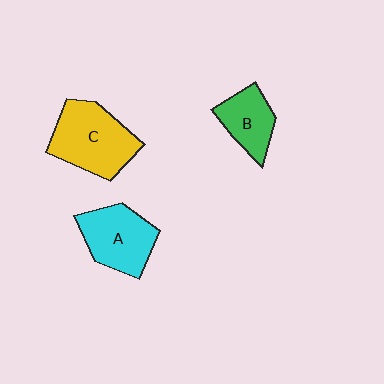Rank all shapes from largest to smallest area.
From largest to smallest: C (yellow), A (cyan), B (green).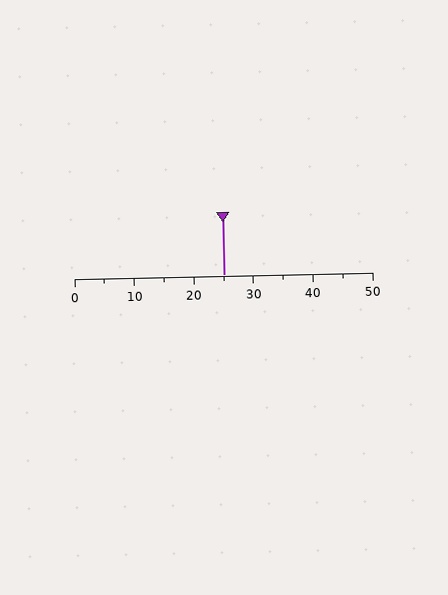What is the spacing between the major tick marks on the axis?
The major ticks are spaced 10 apart.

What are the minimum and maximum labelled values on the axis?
The axis runs from 0 to 50.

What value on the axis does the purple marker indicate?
The marker indicates approximately 25.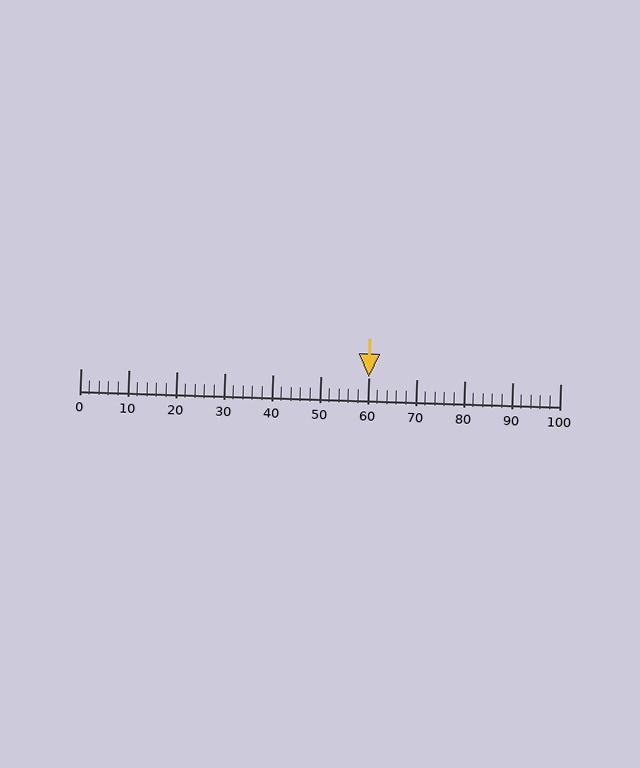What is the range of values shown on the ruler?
The ruler shows values from 0 to 100.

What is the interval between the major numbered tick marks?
The major tick marks are spaced 10 units apart.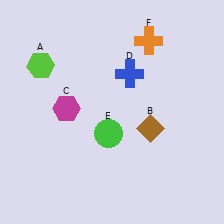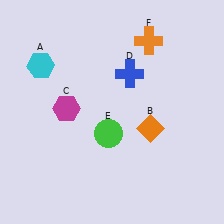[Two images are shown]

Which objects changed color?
A changed from lime to cyan. B changed from brown to orange.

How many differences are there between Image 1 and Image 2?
There are 2 differences between the two images.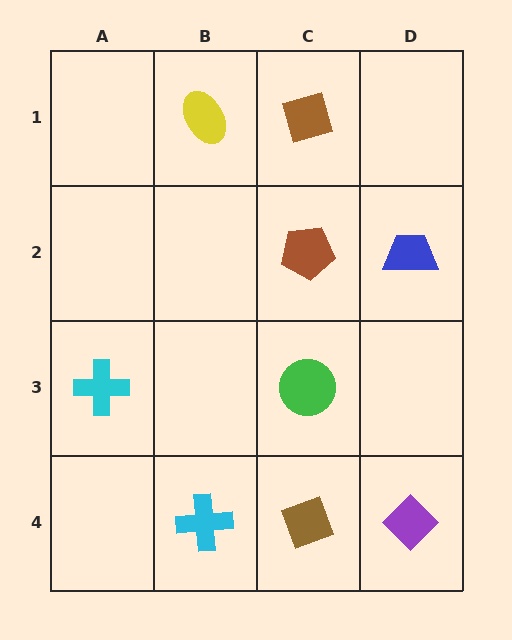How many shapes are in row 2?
2 shapes.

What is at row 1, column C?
A brown diamond.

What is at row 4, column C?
A brown diamond.